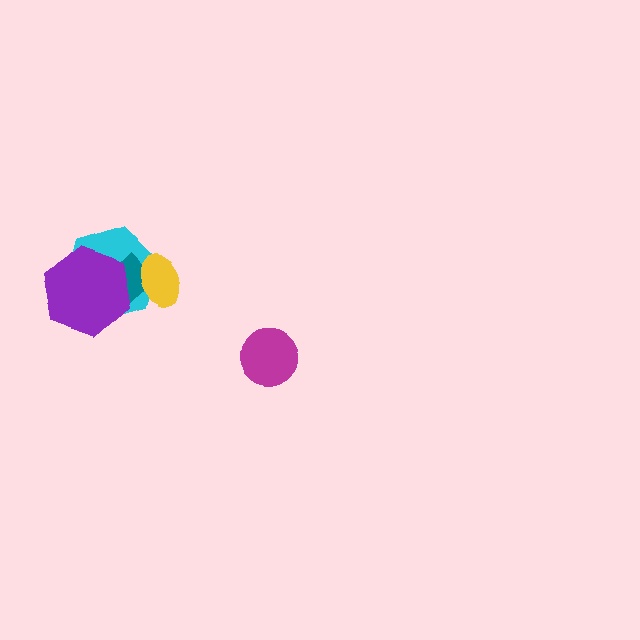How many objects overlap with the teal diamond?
3 objects overlap with the teal diamond.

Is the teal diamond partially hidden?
Yes, it is partially covered by another shape.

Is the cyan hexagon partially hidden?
Yes, it is partially covered by another shape.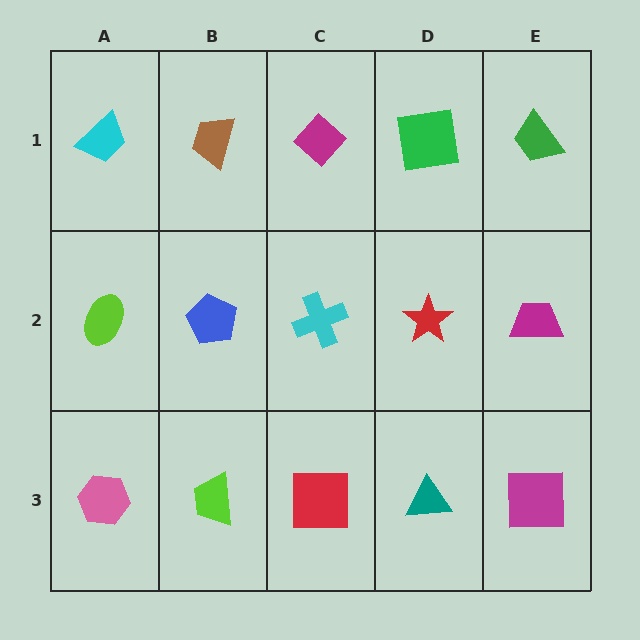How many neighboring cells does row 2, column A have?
3.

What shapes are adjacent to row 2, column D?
A green square (row 1, column D), a teal triangle (row 3, column D), a cyan cross (row 2, column C), a magenta trapezoid (row 2, column E).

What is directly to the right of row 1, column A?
A brown trapezoid.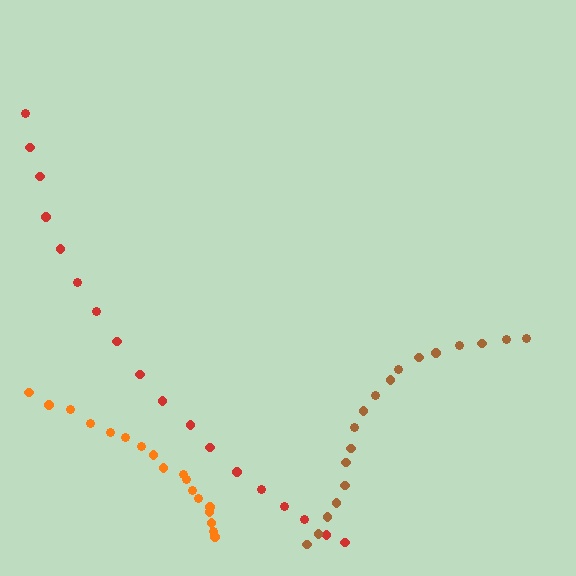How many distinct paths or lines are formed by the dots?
There are 3 distinct paths.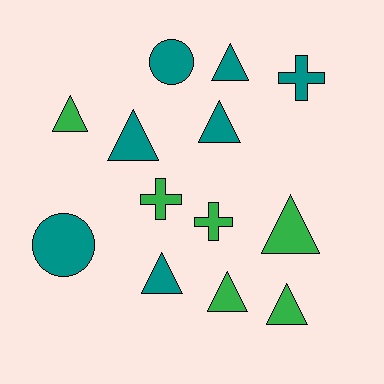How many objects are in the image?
There are 13 objects.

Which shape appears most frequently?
Triangle, with 8 objects.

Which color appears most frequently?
Teal, with 7 objects.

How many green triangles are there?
There are 4 green triangles.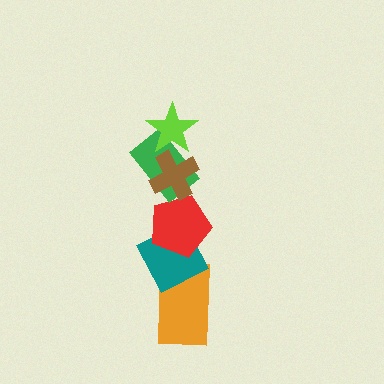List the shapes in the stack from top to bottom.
From top to bottom: the lime star, the brown cross, the green rectangle, the red pentagon, the teal diamond, the orange rectangle.